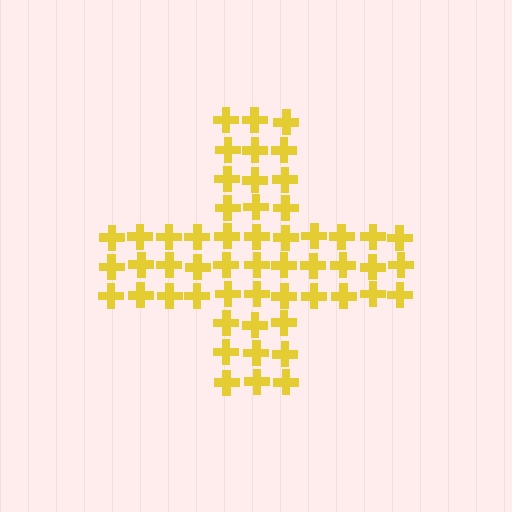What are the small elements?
The small elements are crosses.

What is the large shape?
The large shape is a cross.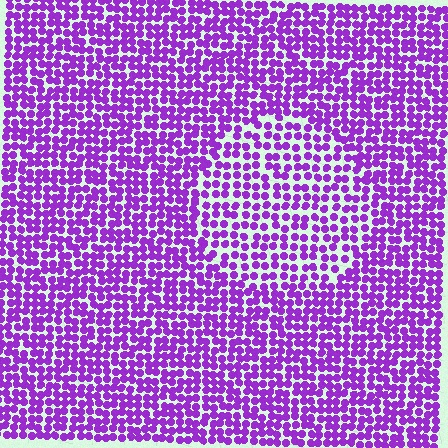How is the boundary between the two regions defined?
The boundary is defined by a change in element density (approximately 1.5x ratio). All elements are the same color, size, and shape.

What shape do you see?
I see a circle.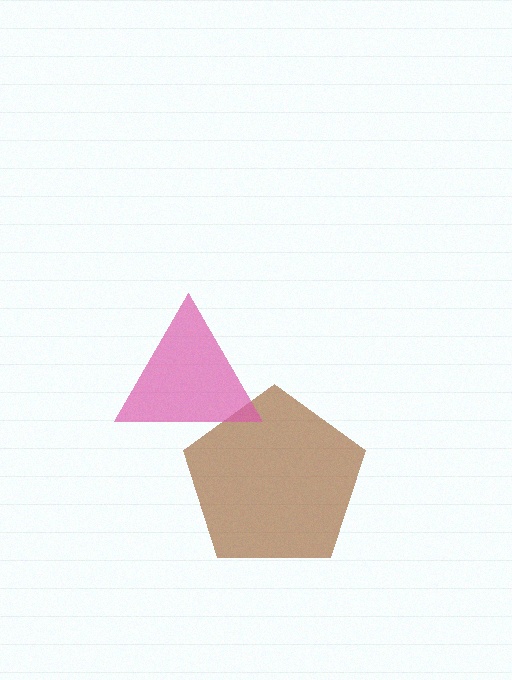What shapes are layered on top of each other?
The layered shapes are: a brown pentagon, a pink triangle.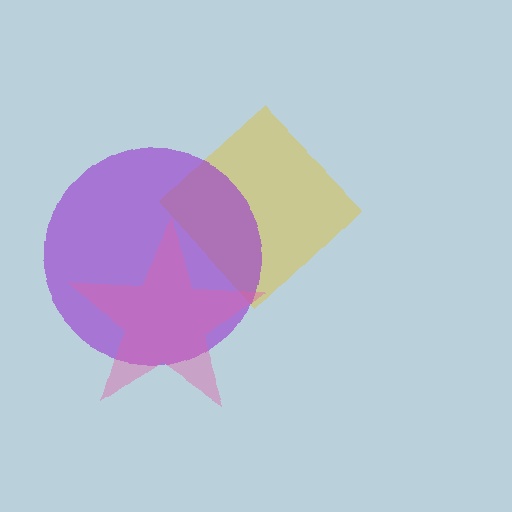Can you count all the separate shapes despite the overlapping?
Yes, there are 3 separate shapes.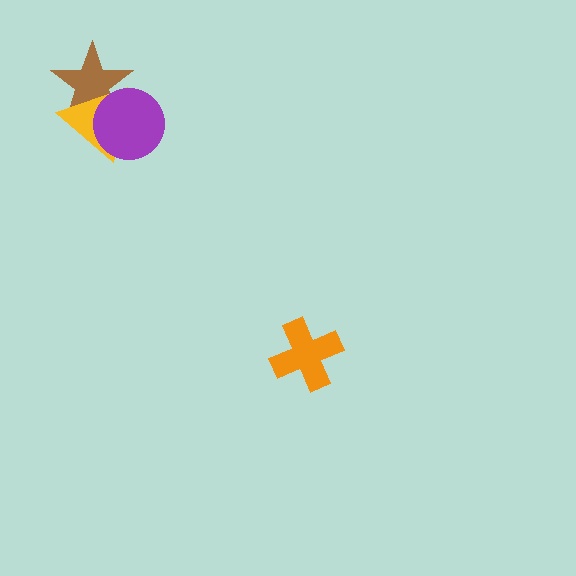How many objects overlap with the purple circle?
2 objects overlap with the purple circle.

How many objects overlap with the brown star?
2 objects overlap with the brown star.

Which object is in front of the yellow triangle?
The purple circle is in front of the yellow triangle.